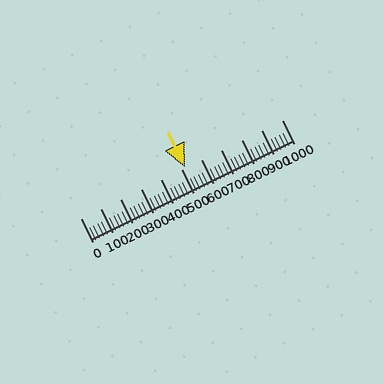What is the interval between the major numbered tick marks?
The major tick marks are spaced 100 units apart.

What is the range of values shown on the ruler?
The ruler shows values from 0 to 1000.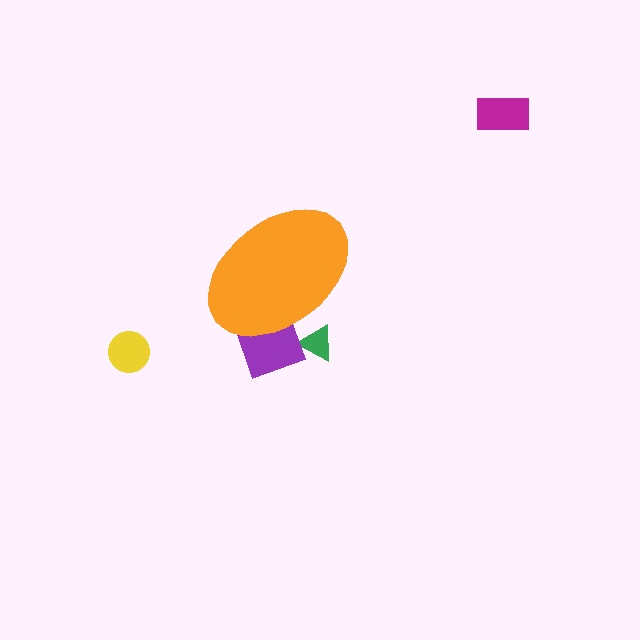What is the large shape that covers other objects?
An orange ellipse.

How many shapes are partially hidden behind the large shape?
2 shapes are partially hidden.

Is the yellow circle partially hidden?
No, the yellow circle is fully visible.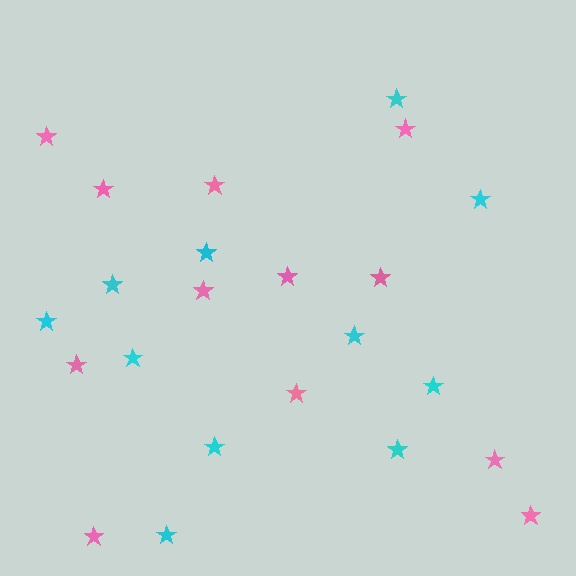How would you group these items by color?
There are 2 groups: one group of pink stars (12) and one group of cyan stars (11).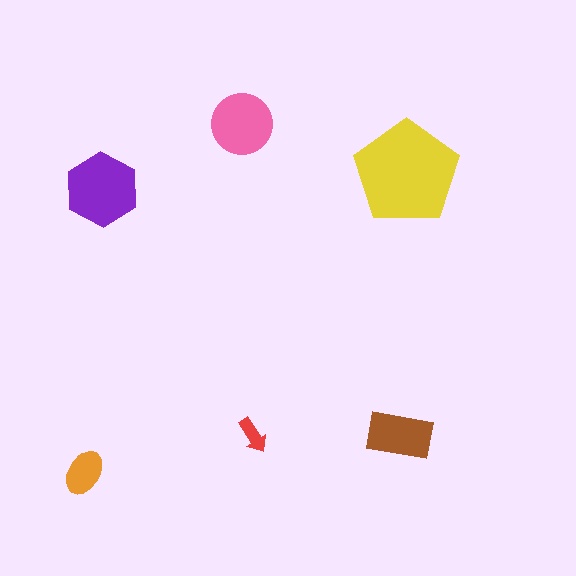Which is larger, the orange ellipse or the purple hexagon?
The purple hexagon.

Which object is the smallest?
The red arrow.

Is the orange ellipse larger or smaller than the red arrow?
Larger.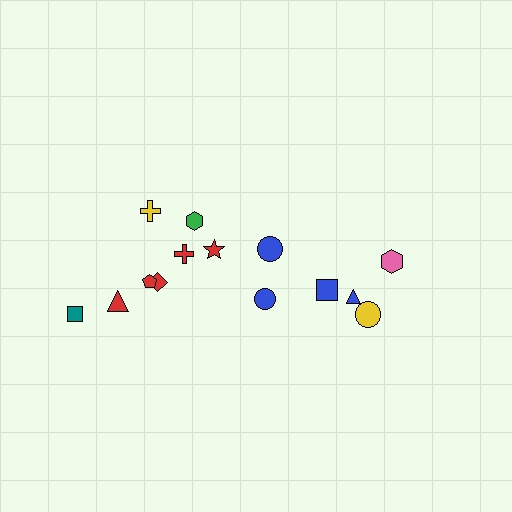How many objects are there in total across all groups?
There are 14 objects.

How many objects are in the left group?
There are 8 objects.